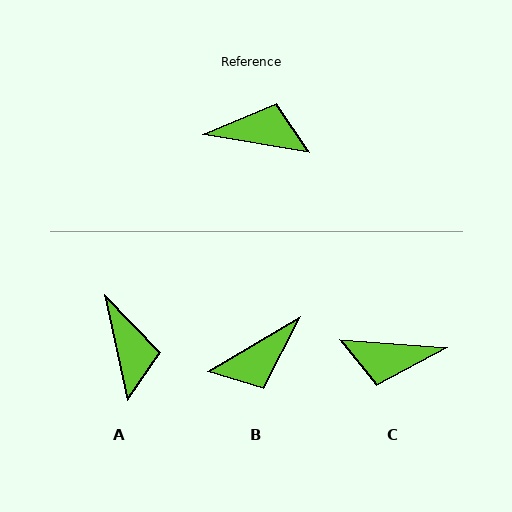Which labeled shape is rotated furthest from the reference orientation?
C, about 175 degrees away.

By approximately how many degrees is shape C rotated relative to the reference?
Approximately 175 degrees clockwise.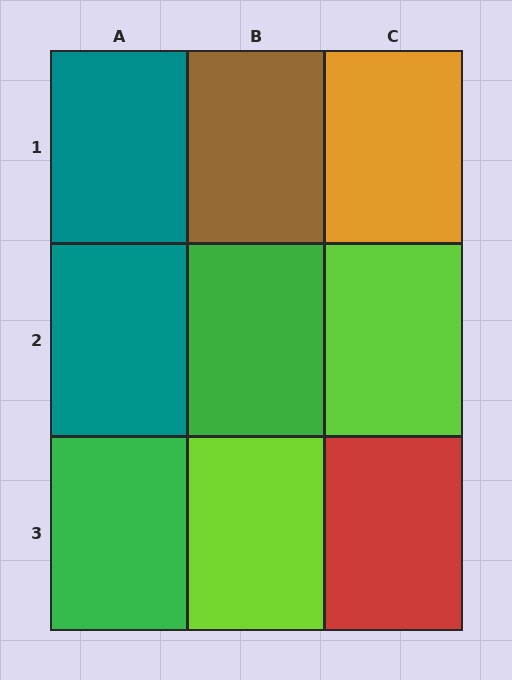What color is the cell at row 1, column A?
Teal.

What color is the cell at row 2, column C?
Lime.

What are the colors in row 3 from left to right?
Green, lime, red.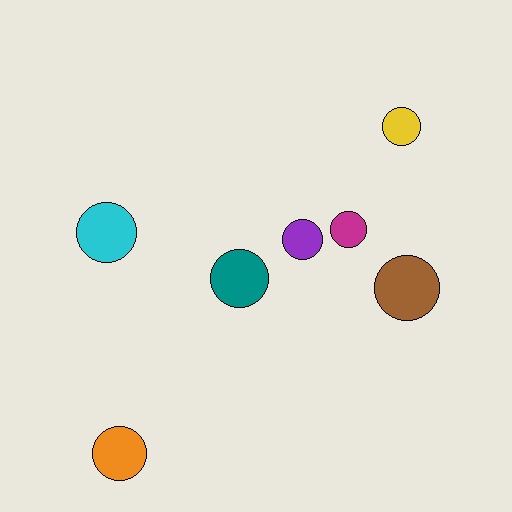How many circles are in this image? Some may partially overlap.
There are 7 circles.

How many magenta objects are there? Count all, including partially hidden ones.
There is 1 magenta object.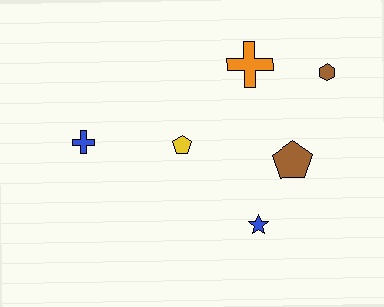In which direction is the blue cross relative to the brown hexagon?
The blue cross is to the left of the brown hexagon.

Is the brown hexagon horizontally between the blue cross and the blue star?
No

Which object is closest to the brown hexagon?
The orange cross is closest to the brown hexagon.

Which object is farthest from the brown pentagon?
The blue cross is farthest from the brown pentagon.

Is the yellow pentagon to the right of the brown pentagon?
No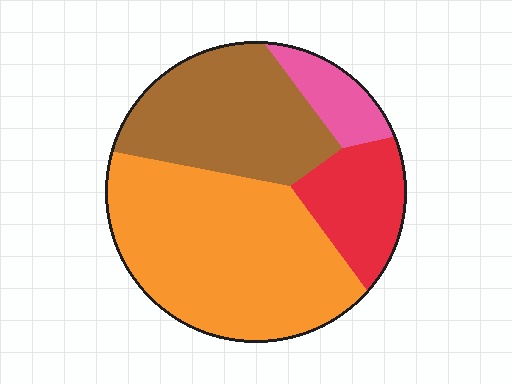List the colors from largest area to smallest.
From largest to smallest: orange, brown, red, pink.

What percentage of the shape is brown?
Brown covers about 30% of the shape.